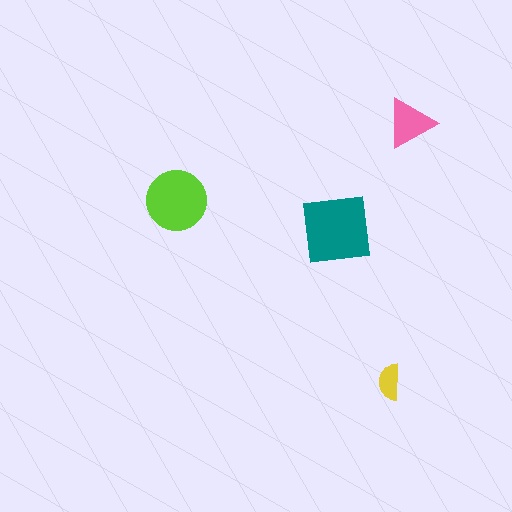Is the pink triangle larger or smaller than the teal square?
Smaller.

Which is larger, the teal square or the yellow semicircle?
The teal square.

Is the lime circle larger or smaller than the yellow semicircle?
Larger.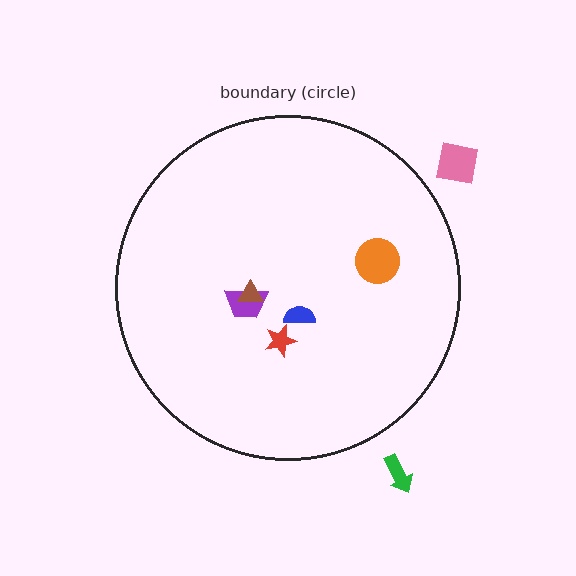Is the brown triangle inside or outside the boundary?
Inside.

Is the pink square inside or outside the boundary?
Outside.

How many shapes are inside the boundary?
5 inside, 2 outside.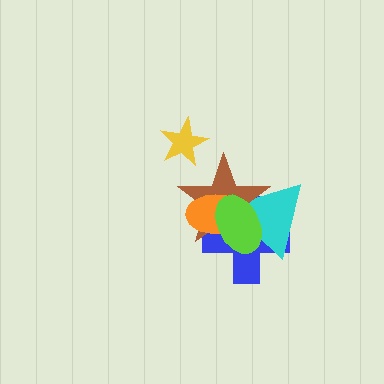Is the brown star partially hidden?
Yes, it is partially covered by another shape.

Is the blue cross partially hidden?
Yes, it is partially covered by another shape.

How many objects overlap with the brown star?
4 objects overlap with the brown star.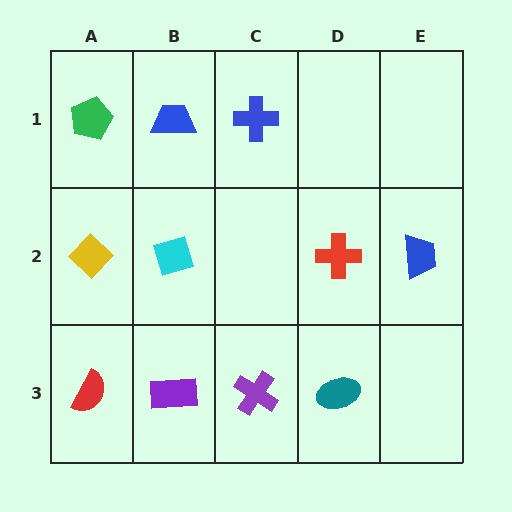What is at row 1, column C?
A blue cross.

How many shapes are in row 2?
4 shapes.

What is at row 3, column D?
A teal ellipse.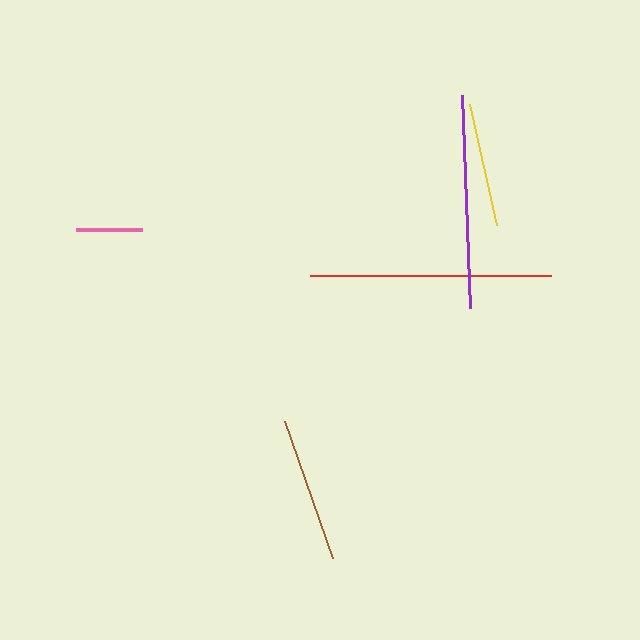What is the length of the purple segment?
The purple segment is approximately 213 pixels long.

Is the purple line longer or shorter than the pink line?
The purple line is longer than the pink line.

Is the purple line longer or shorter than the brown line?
The purple line is longer than the brown line.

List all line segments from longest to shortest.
From longest to shortest: red, purple, brown, yellow, pink.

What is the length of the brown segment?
The brown segment is approximately 145 pixels long.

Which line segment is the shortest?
The pink line is the shortest at approximately 65 pixels.